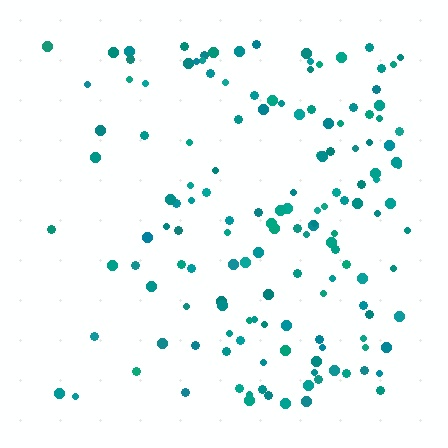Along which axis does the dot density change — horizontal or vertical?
Horizontal.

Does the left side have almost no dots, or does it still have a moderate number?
Still a moderate number, just noticeably fewer than the right.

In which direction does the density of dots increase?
From left to right, with the right side densest.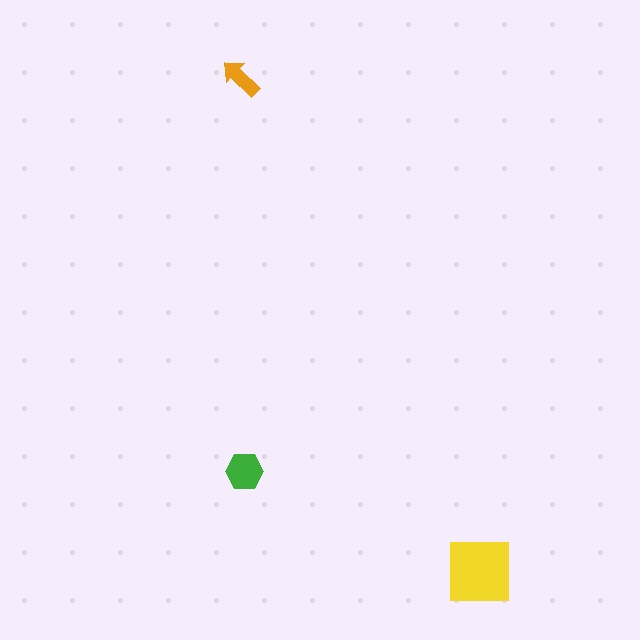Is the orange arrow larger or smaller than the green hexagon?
Smaller.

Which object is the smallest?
The orange arrow.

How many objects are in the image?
There are 3 objects in the image.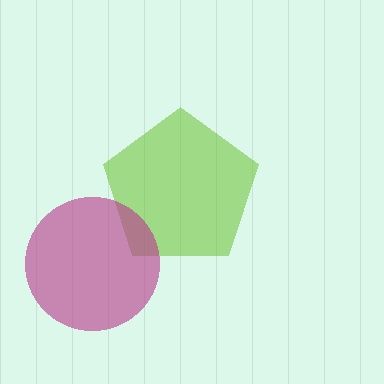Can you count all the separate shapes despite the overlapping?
Yes, there are 2 separate shapes.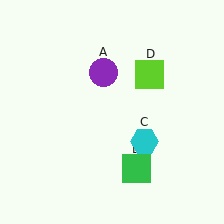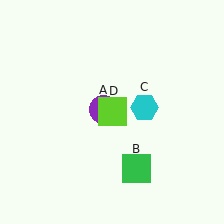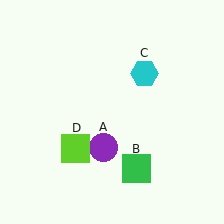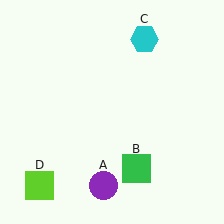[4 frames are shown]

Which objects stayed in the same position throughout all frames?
Green square (object B) remained stationary.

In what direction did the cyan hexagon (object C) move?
The cyan hexagon (object C) moved up.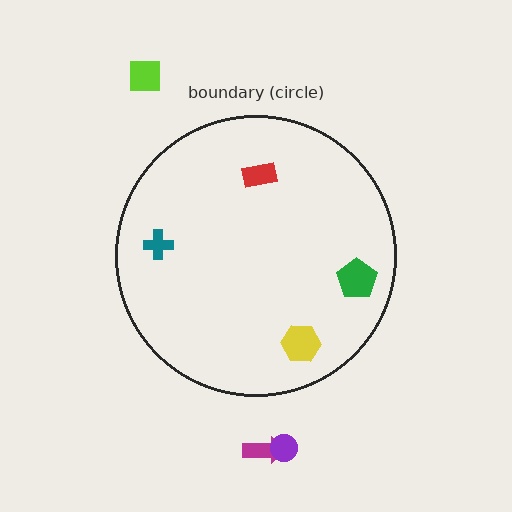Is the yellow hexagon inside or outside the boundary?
Inside.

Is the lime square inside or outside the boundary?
Outside.